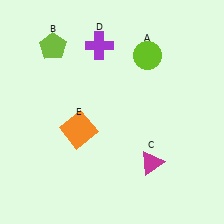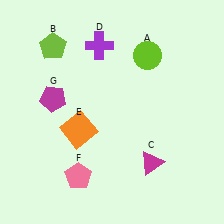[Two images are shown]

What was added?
A pink pentagon (F), a magenta pentagon (G) were added in Image 2.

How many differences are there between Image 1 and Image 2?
There are 2 differences between the two images.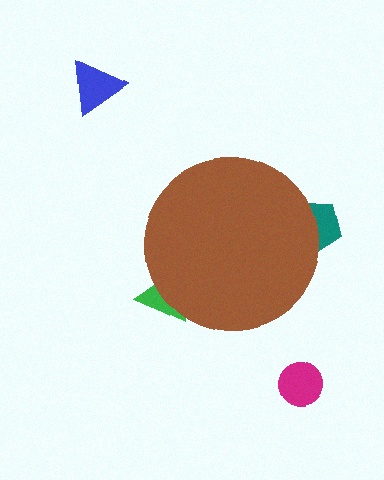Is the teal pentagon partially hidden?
Yes, the teal pentagon is partially hidden behind the brown circle.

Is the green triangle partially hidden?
Yes, the green triangle is partially hidden behind the brown circle.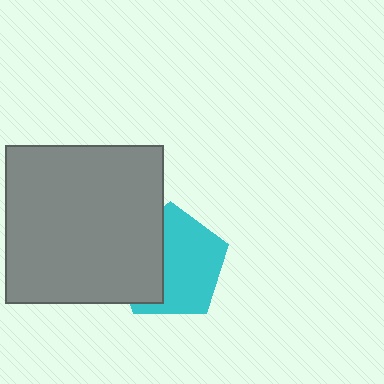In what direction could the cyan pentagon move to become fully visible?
The cyan pentagon could move right. That would shift it out from behind the gray square entirely.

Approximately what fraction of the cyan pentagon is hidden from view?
Roughly 39% of the cyan pentagon is hidden behind the gray square.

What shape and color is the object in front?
The object in front is a gray square.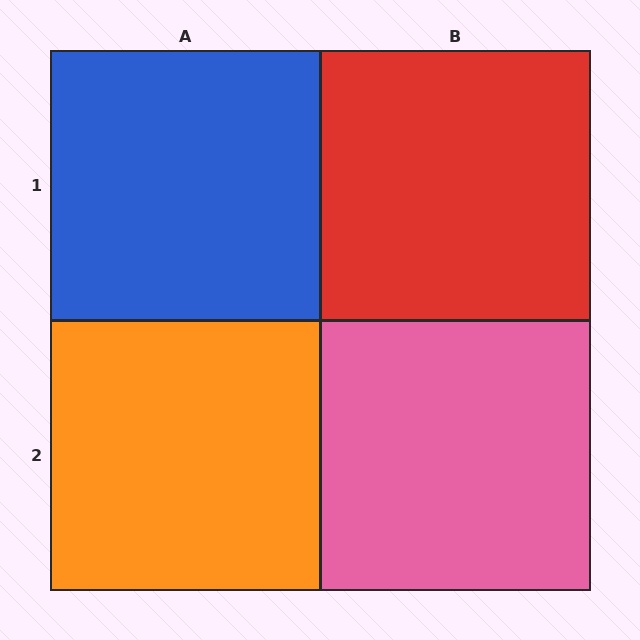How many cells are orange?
1 cell is orange.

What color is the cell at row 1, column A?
Blue.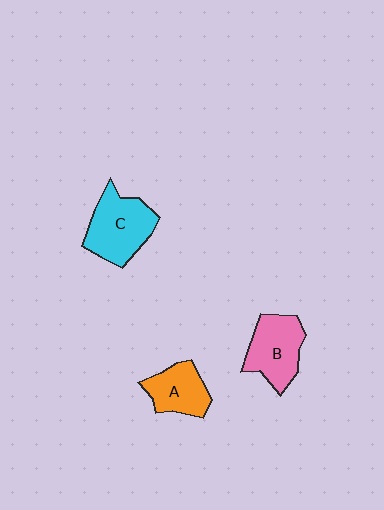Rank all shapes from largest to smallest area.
From largest to smallest: C (cyan), B (pink), A (orange).